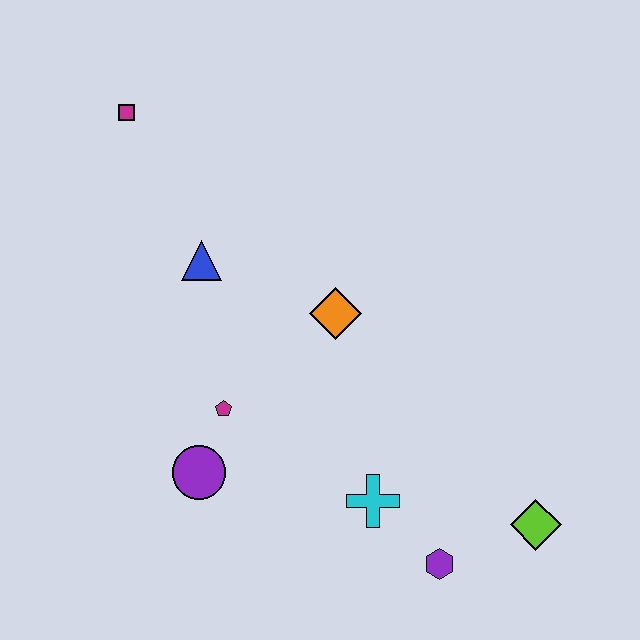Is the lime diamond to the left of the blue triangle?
No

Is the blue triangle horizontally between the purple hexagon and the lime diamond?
No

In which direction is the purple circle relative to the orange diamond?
The purple circle is below the orange diamond.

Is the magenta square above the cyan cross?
Yes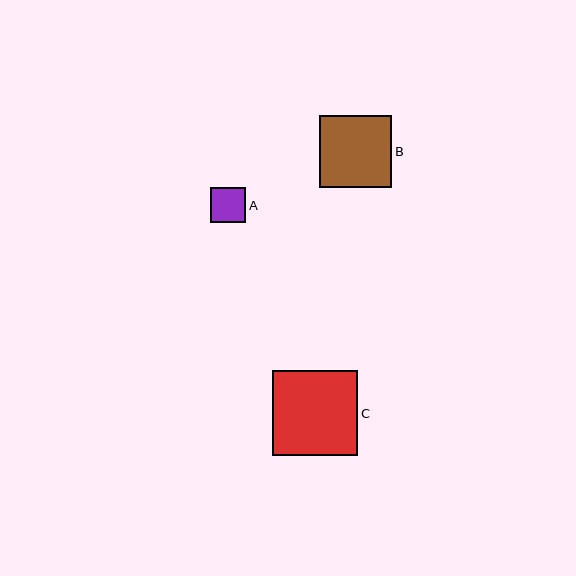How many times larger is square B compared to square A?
Square B is approximately 2.1 times the size of square A.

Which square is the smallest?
Square A is the smallest with a size of approximately 35 pixels.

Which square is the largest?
Square C is the largest with a size of approximately 85 pixels.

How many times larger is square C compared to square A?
Square C is approximately 2.5 times the size of square A.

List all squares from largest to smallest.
From largest to smallest: C, B, A.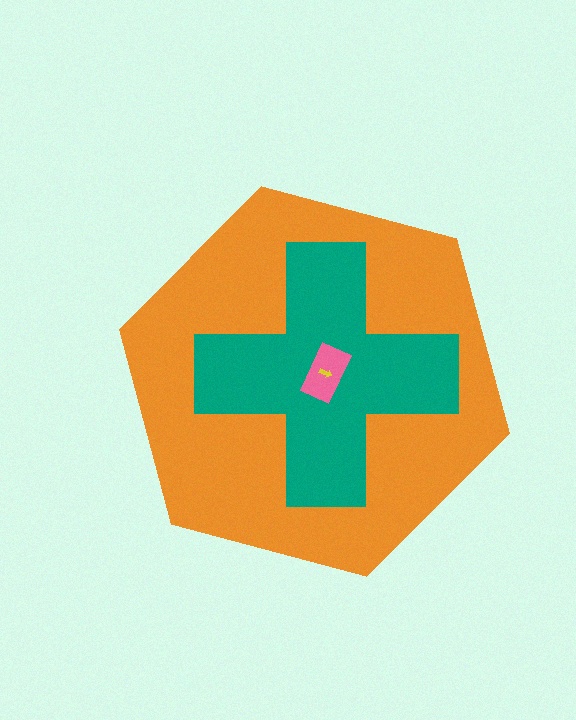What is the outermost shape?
The orange hexagon.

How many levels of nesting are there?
4.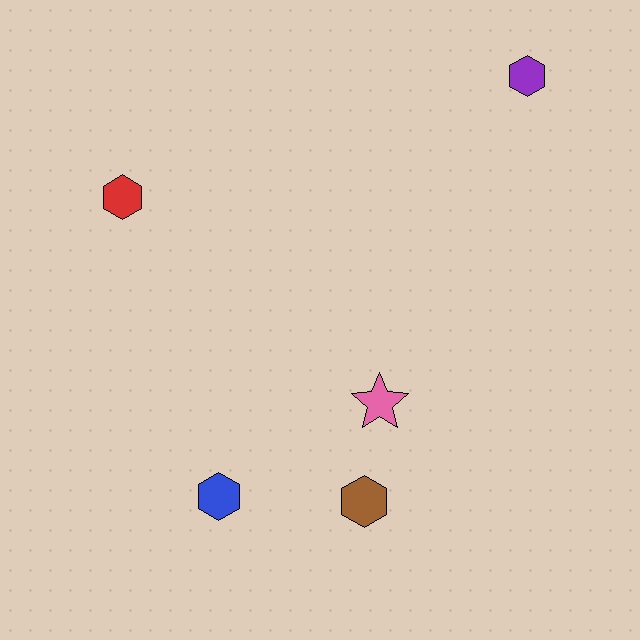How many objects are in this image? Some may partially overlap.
There are 5 objects.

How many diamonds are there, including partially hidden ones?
There are no diamonds.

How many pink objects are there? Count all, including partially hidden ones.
There is 1 pink object.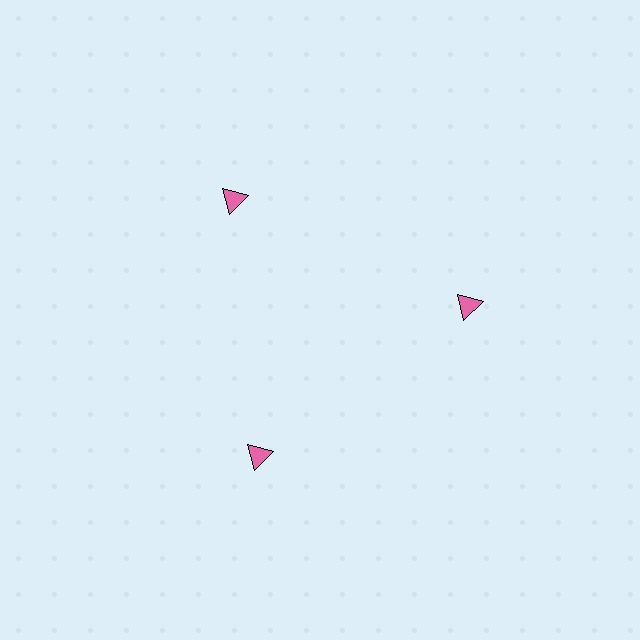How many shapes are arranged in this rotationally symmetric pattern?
There are 3 shapes, arranged in 3 groups of 1.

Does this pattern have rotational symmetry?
Yes, this pattern has 3-fold rotational symmetry. It looks the same after rotating 120 degrees around the center.